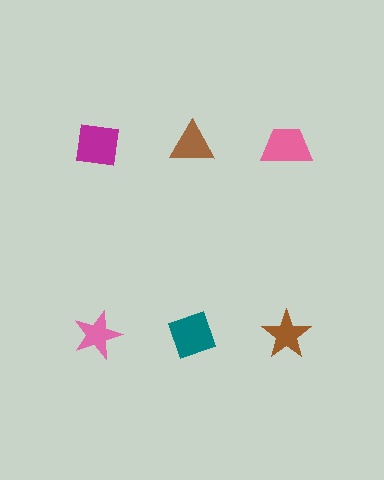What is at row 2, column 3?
A brown star.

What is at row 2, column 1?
A pink star.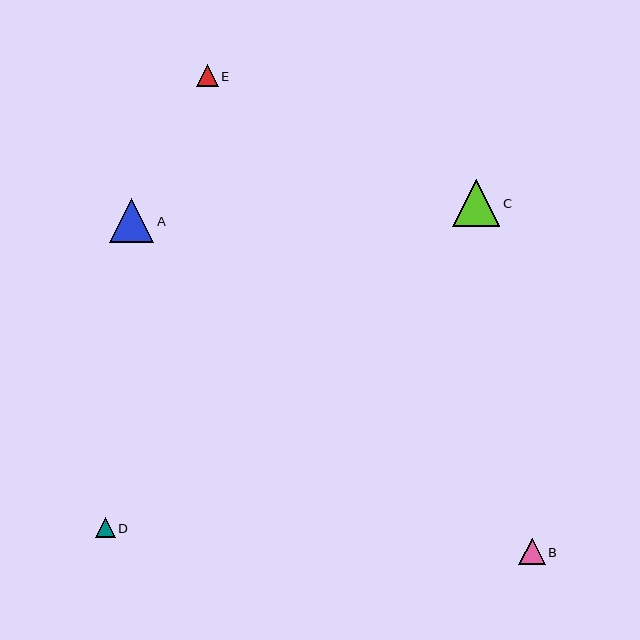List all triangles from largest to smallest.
From largest to smallest: C, A, B, E, D.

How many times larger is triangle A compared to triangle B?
Triangle A is approximately 1.7 times the size of triangle B.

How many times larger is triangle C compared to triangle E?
Triangle C is approximately 2.2 times the size of triangle E.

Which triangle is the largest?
Triangle C is the largest with a size of approximately 47 pixels.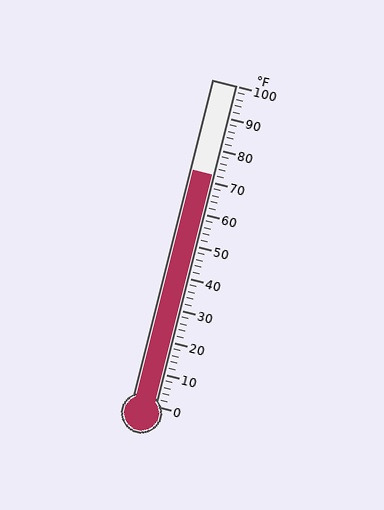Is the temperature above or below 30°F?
The temperature is above 30°F.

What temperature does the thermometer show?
The thermometer shows approximately 72°F.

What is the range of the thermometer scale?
The thermometer scale ranges from 0°F to 100°F.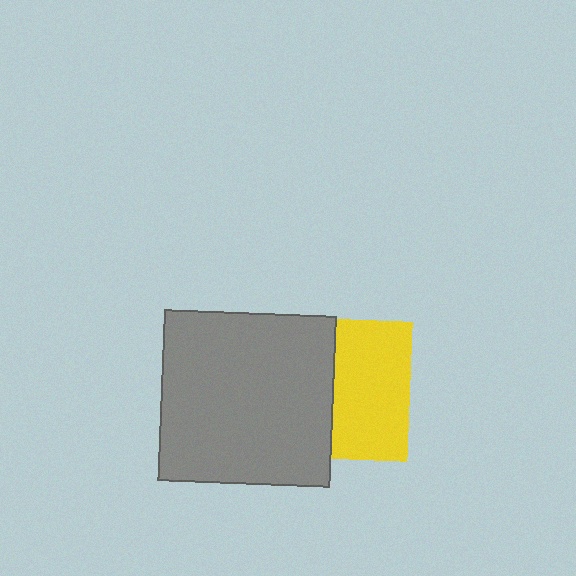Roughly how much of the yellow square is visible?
About half of it is visible (roughly 55%).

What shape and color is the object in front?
The object in front is a gray square.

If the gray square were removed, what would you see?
You would see the complete yellow square.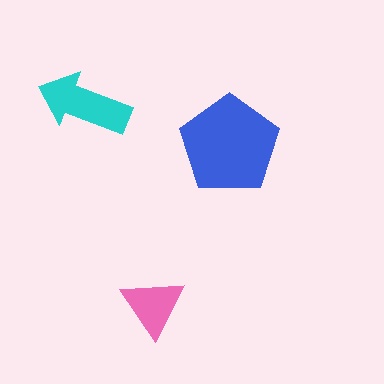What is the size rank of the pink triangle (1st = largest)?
3rd.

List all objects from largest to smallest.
The blue pentagon, the cyan arrow, the pink triangle.